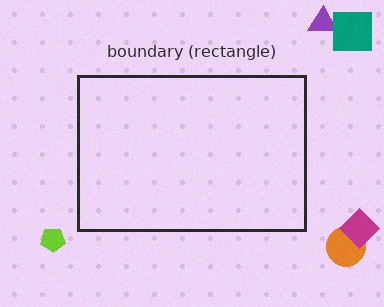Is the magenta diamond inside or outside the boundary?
Outside.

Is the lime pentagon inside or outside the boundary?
Outside.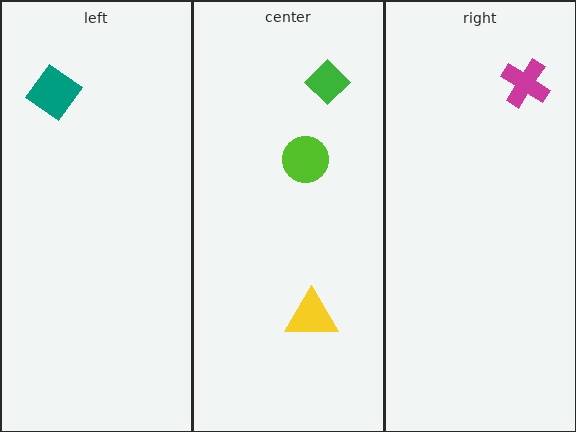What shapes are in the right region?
The magenta cross.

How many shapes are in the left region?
1.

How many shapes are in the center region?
3.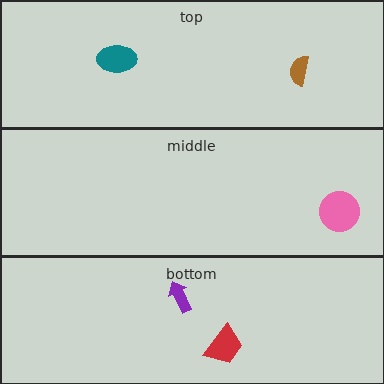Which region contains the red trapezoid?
The bottom region.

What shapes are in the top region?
The teal ellipse, the brown semicircle.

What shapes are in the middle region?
The pink circle.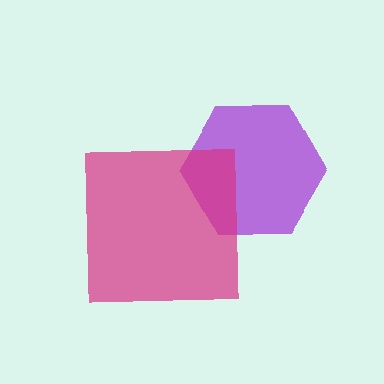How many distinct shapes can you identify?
There are 2 distinct shapes: a purple hexagon, a magenta square.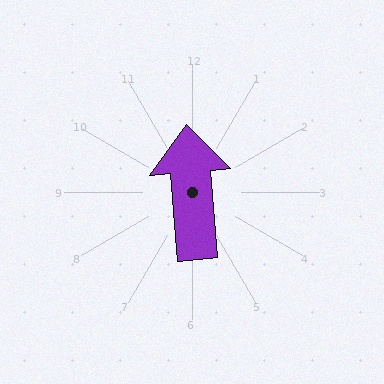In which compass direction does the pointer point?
North.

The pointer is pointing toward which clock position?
Roughly 12 o'clock.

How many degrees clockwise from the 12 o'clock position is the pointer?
Approximately 355 degrees.